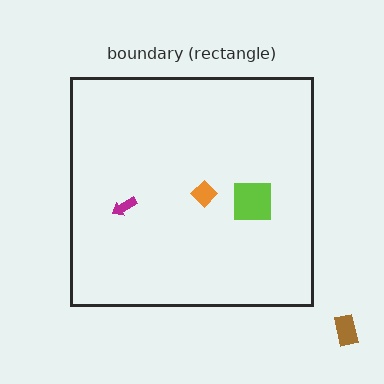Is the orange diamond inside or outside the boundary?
Inside.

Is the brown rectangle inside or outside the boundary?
Outside.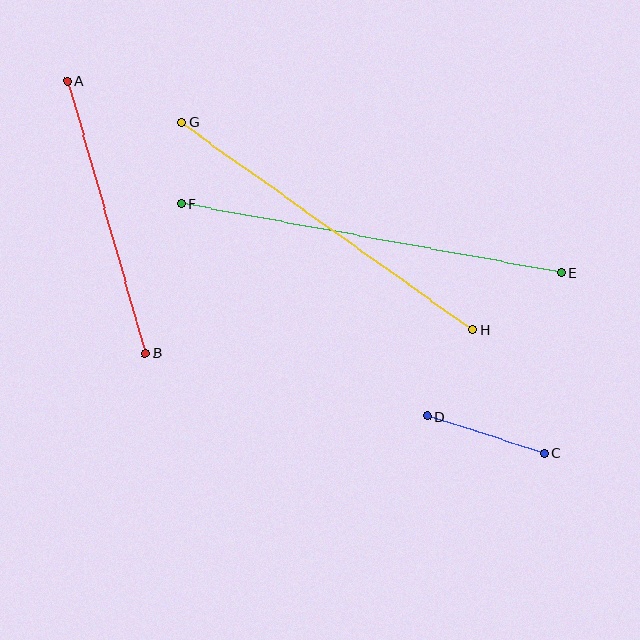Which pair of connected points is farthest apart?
Points E and F are farthest apart.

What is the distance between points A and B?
The distance is approximately 283 pixels.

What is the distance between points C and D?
The distance is approximately 123 pixels.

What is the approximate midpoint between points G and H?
The midpoint is at approximately (327, 226) pixels.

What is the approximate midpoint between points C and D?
The midpoint is at approximately (486, 435) pixels.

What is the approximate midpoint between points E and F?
The midpoint is at approximately (371, 238) pixels.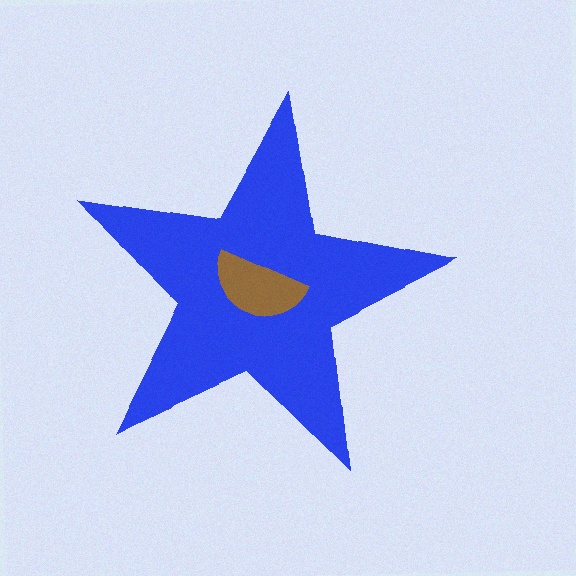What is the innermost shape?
The brown semicircle.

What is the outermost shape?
The blue star.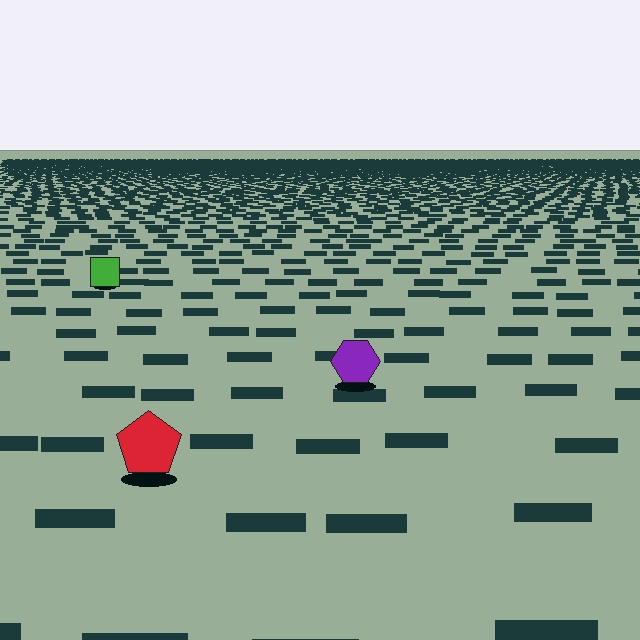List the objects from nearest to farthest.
From nearest to farthest: the red pentagon, the purple hexagon, the green square.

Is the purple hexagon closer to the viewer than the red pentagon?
No. The red pentagon is closer — you can tell from the texture gradient: the ground texture is coarser near it.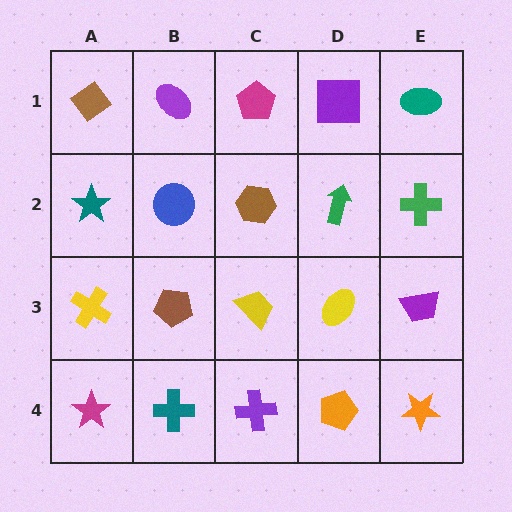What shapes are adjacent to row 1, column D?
A green arrow (row 2, column D), a magenta pentagon (row 1, column C), a teal ellipse (row 1, column E).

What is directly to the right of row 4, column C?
An orange pentagon.